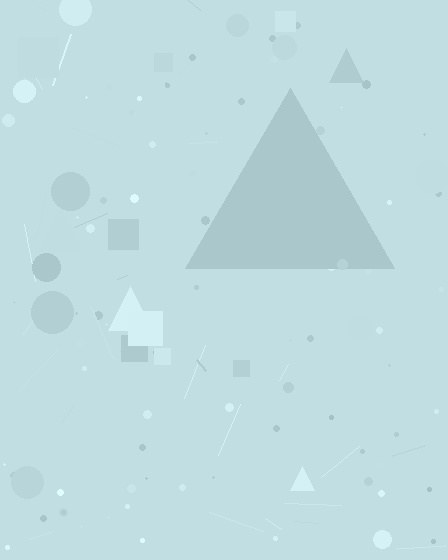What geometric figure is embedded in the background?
A triangle is embedded in the background.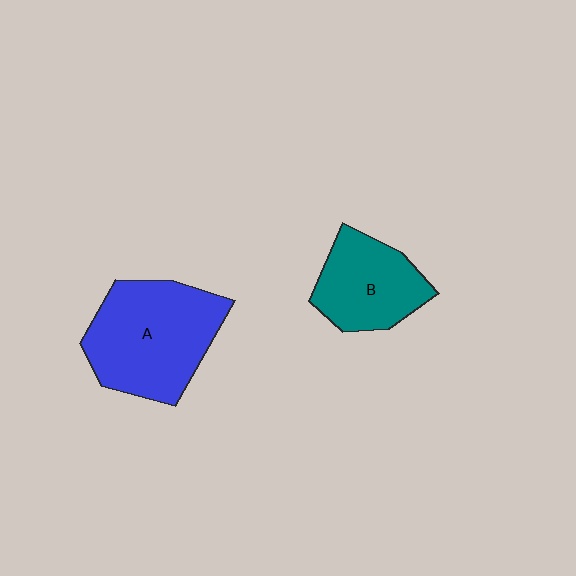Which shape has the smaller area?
Shape B (teal).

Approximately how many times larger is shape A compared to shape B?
Approximately 1.5 times.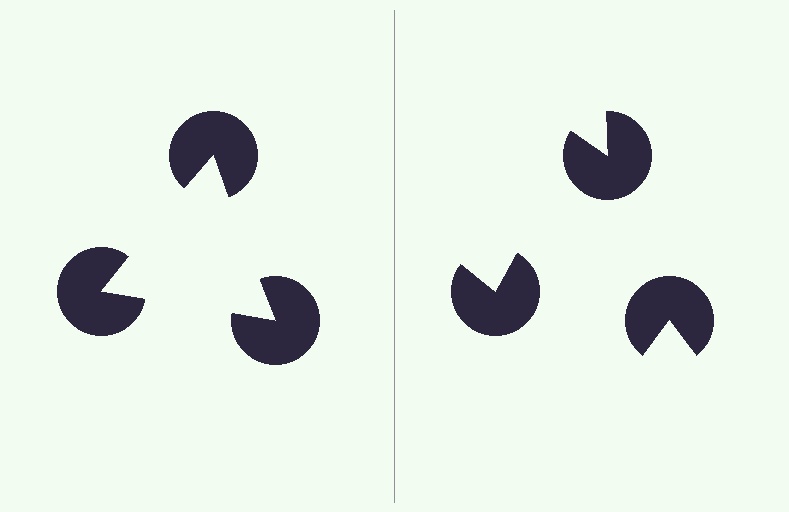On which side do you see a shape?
An illusory triangle appears on the left side. On the right side the wedge cuts are rotated, so no coherent shape forms.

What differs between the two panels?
The pac-man discs are positioned identically on both sides; only the wedge orientations differ. On the left they align to a triangle; on the right they are misaligned.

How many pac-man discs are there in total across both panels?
6 — 3 on each side.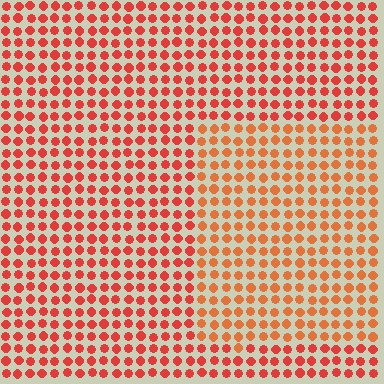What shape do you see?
I see a rectangle.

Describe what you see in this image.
The image is filled with small red elements in a uniform arrangement. A rectangle-shaped region is visible where the elements are tinted to a slightly different hue, forming a subtle color boundary.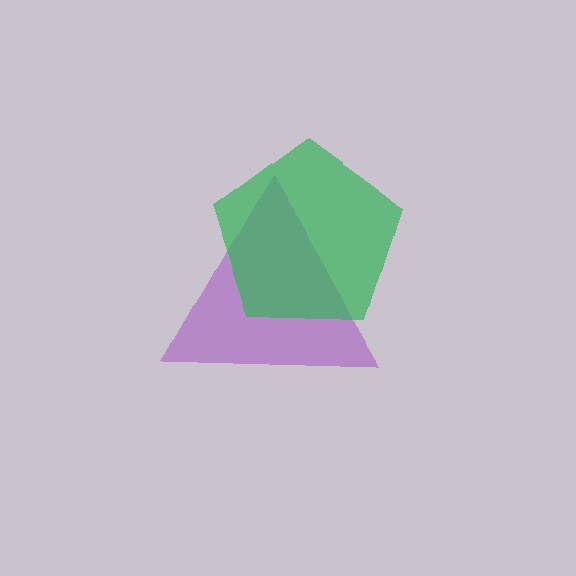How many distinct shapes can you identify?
There are 2 distinct shapes: a purple triangle, a green pentagon.